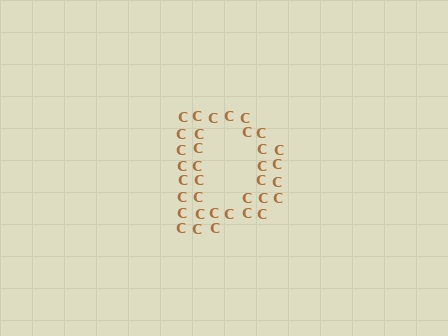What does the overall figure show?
The overall figure shows the letter D.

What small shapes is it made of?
It is made of small letter C's.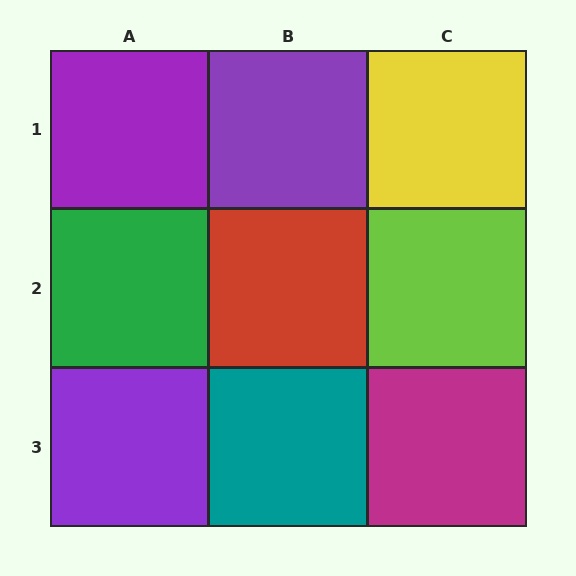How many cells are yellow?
1 cell is yellow.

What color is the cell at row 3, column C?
Magenta.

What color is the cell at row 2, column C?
Lime.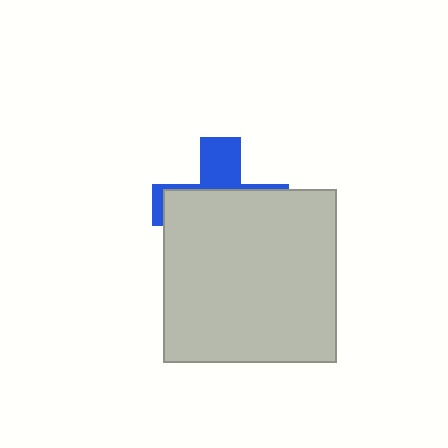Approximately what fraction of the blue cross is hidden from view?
Roughly 67% of the blue cross is hidden behind the light gray square.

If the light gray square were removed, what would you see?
You would see the complete blue cross.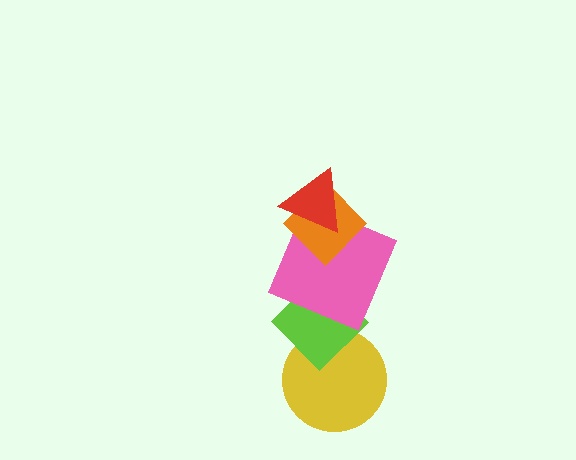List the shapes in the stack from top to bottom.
From top to bottom: the red triangle, the orange diamond, the pink square, the lime diamond, the yellow circle.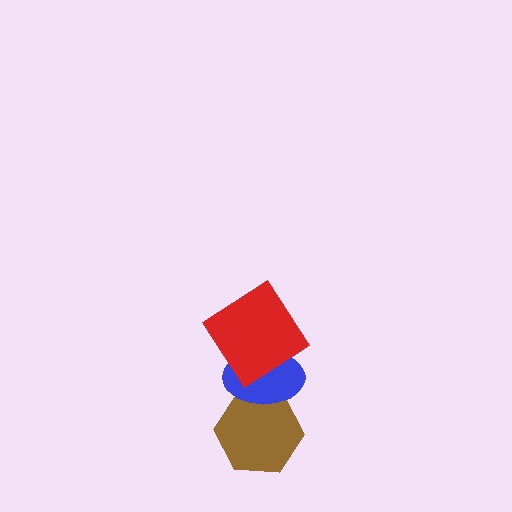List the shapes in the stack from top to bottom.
From top to bottom: the red diamond, the blue ellipse, the brown hexagon.